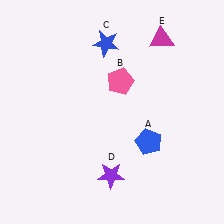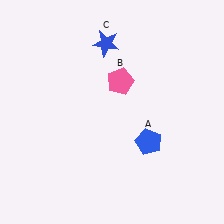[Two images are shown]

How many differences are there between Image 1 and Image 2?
There are 2 differences between the two images.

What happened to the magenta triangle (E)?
The magenta triangle (E) was removed in Image 2. It was in the top-right area of Image 1.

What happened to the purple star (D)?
The purple star (D) was removed in Image 2. It was in the bottom-left area of Image 1.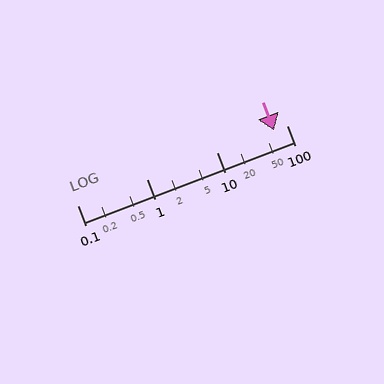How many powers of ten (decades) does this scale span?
The scale spans 3 decades, from 0.1 to 100.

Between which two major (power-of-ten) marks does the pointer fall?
The pointer is between 10 and 100.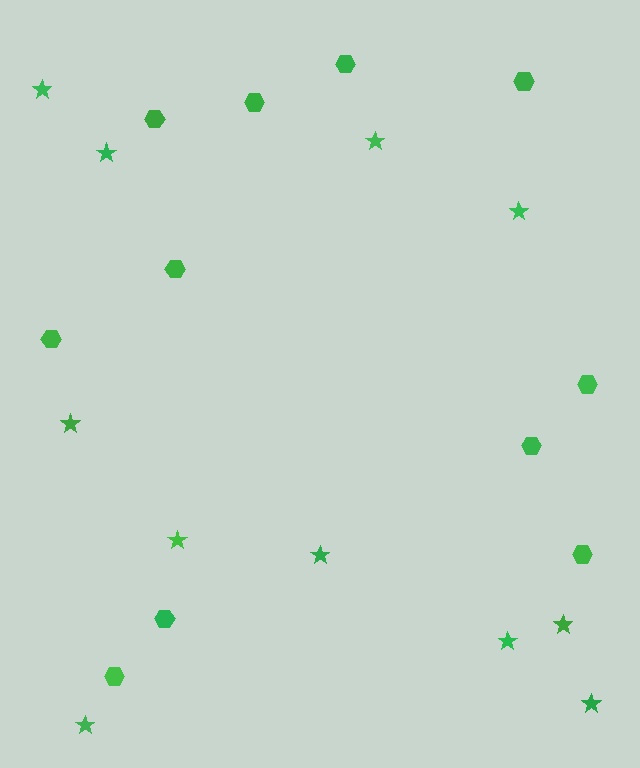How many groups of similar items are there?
There are 2 groups: one group of stars (11) and one group of hexagons (11).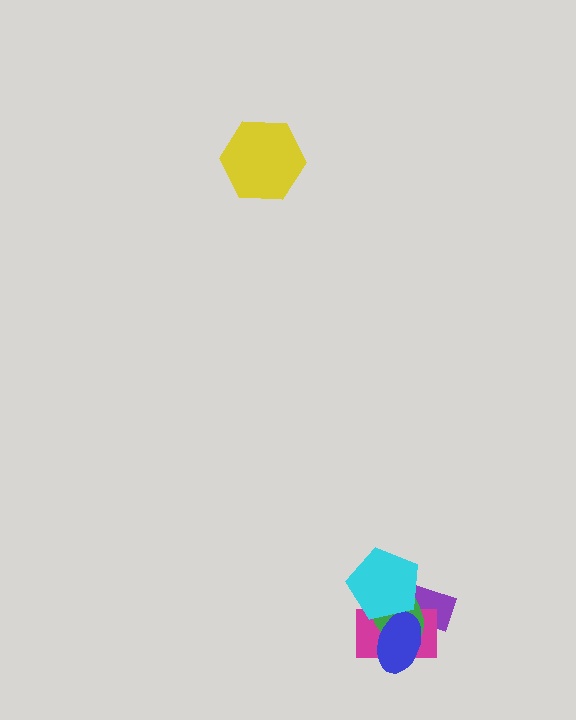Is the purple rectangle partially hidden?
Yes, it is partially covered by another shape.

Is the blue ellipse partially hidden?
No, no other shape covers it.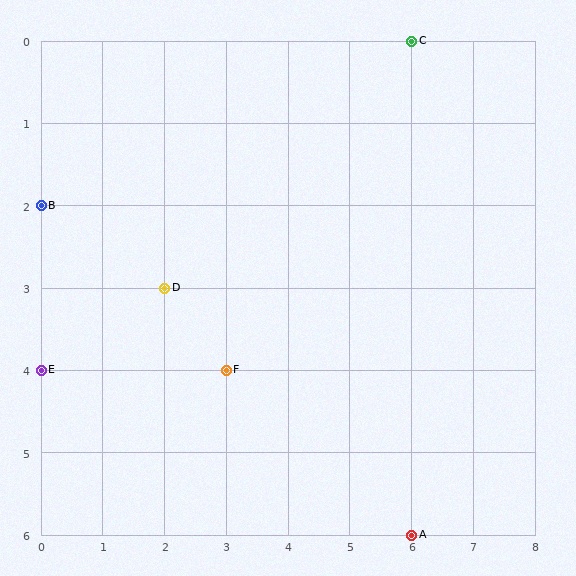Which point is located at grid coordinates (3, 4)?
Point F is at (3, 4).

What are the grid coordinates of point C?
Point C is at grid coordinates (6, 0).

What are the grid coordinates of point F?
Point F is at grid coordinates (3, 4).